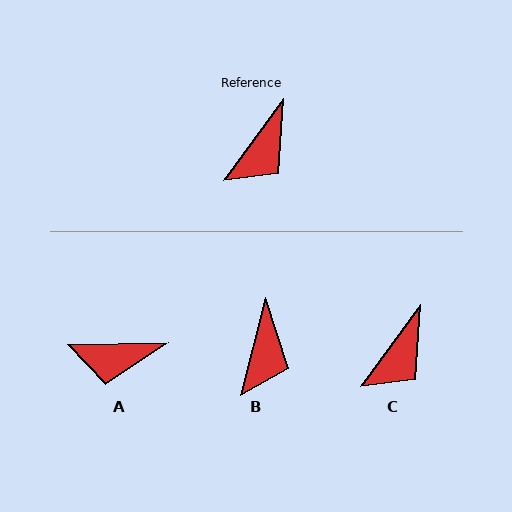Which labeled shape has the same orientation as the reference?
C.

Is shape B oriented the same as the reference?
No, it is off by about 22 degrees.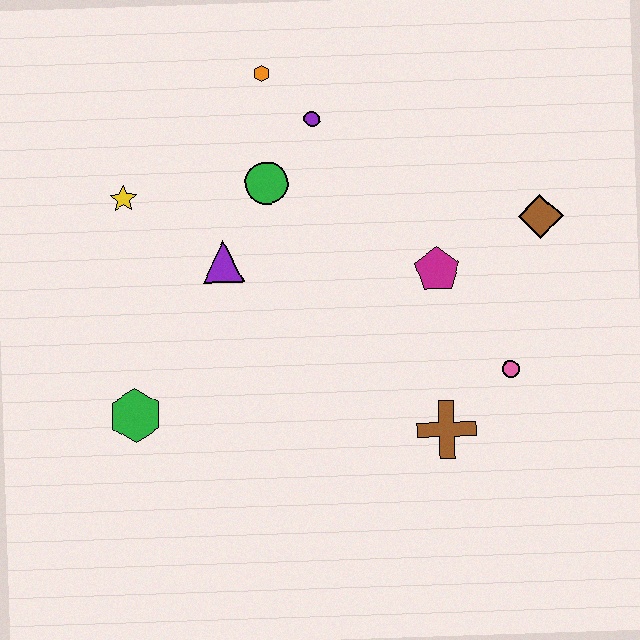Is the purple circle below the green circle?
No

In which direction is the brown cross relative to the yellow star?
The brown cross is to the right of the yellow star.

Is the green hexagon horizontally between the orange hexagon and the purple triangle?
No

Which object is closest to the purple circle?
The orange hexagon is closest to the purple circle.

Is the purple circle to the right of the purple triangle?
Yes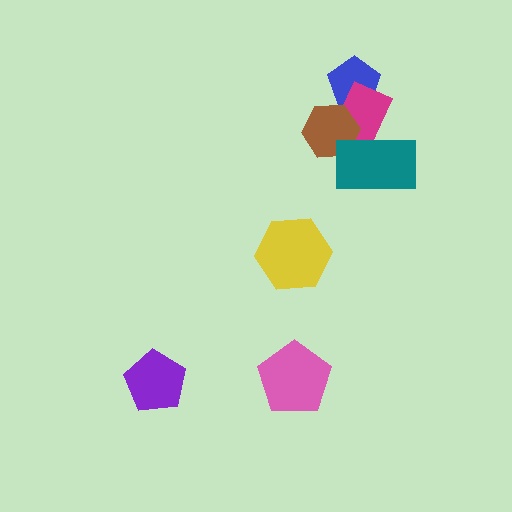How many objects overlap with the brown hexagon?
2 objects overlap with the brown hexagon.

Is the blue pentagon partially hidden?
Yes, it is partially covered by another shape.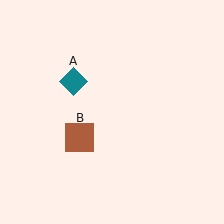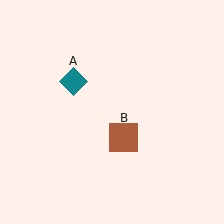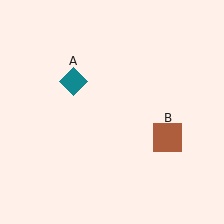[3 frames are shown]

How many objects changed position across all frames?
1 object changed position: brown square (object B).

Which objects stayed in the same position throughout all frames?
Teal diamond (object A) remained stationary.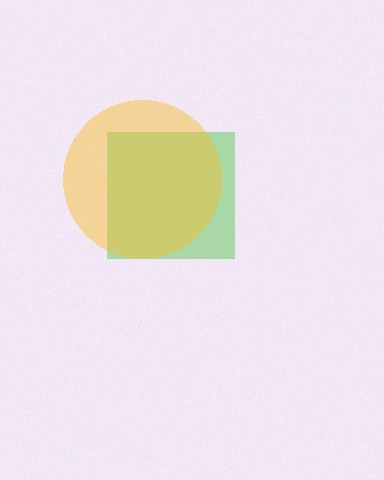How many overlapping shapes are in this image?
There are 2 overlapping shapes in the image.